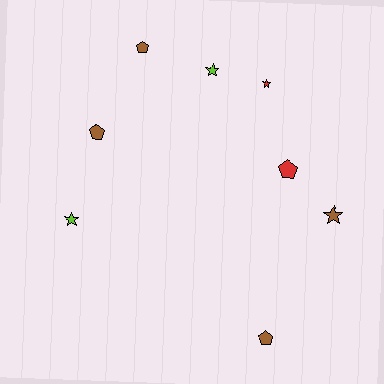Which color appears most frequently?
Brown, with 4 objects.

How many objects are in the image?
There are 8 objects.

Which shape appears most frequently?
Star, with 4 objects.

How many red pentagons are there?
There is 1 red pentagon.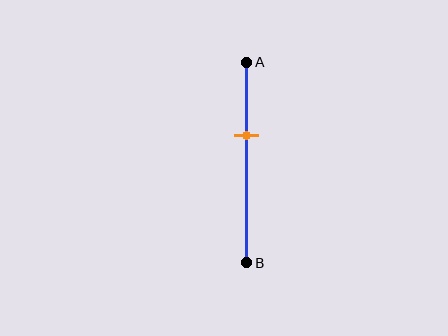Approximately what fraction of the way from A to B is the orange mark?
The orange mark is approximately 35% of the way from A to B.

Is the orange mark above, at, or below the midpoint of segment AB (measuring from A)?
The orange mark is above the midpoint of segment AB.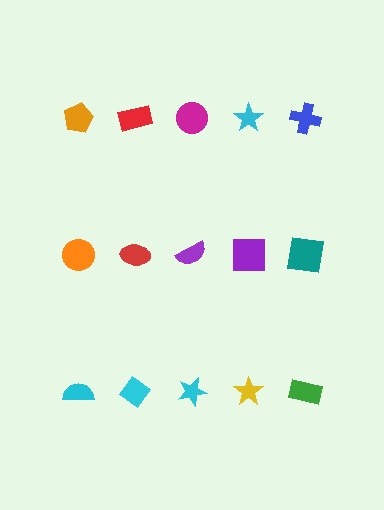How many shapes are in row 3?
5 shapes.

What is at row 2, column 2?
A red ellipse.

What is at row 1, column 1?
An orange pentagon.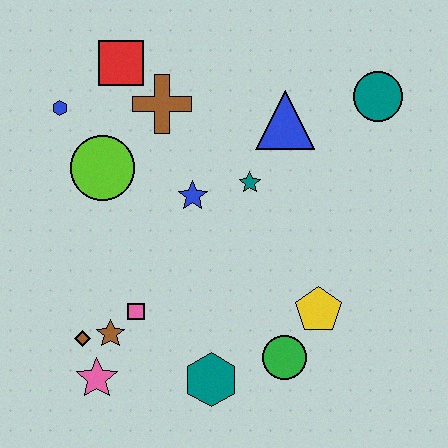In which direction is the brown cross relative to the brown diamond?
The brown cross is above the brown diamond.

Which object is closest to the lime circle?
The blue hexagon is closest to the lime circle.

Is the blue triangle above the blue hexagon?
No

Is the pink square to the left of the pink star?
No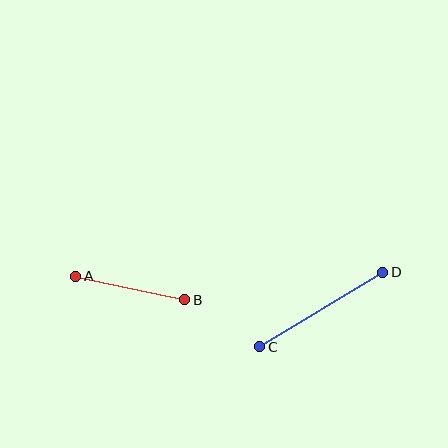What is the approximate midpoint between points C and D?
The midpoint is at approximately (321, 310) pixels.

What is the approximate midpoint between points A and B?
The midpoint is at approximately (130, 288) pixels.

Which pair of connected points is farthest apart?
Points C and D are farthest apart.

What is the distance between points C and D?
The distance is approximately 144 pixels.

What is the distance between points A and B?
The distance is approximately 112 pixels.